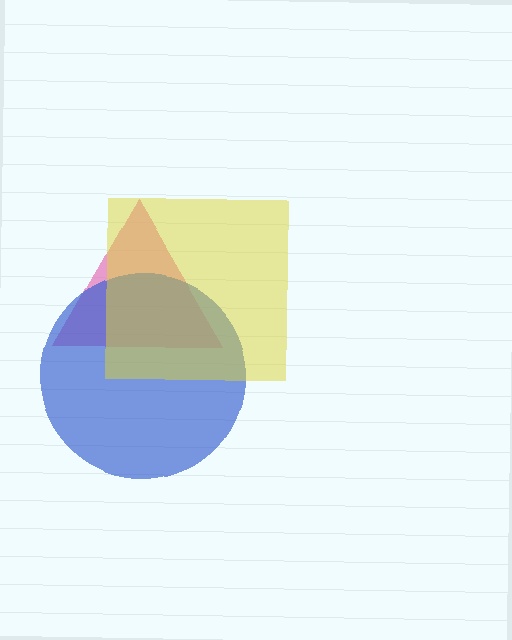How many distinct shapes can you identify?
There are 3 distinct shapes: a pink triangle, a blue circle, a yellow square.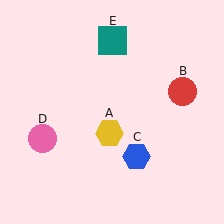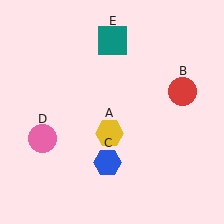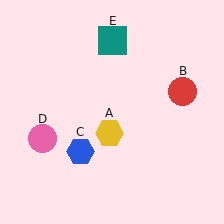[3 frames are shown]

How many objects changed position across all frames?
1 object changed position: blue hexagon (object C).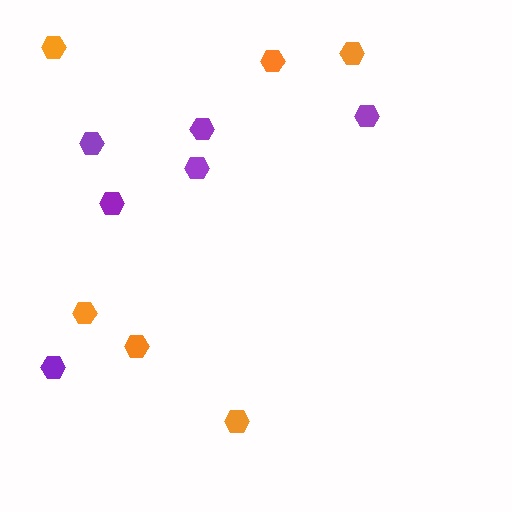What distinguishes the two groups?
There are 2 groups: one group of purple hexagons (6) and one group of orange hexagons (6).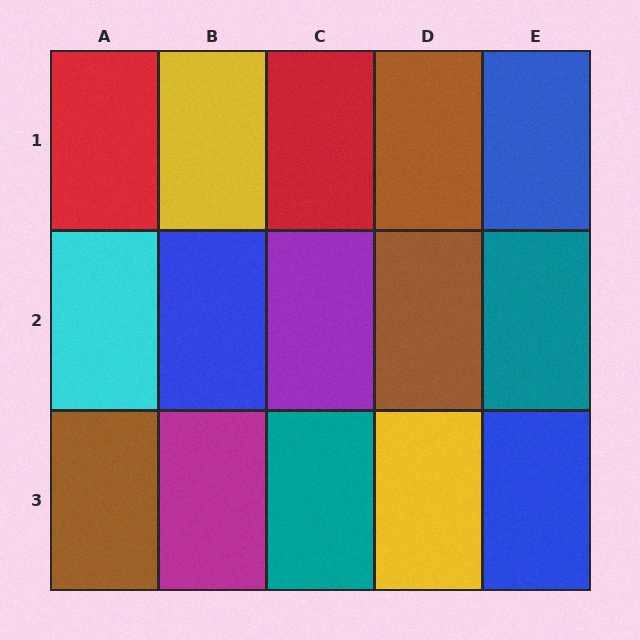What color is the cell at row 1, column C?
Red.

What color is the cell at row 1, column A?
Red.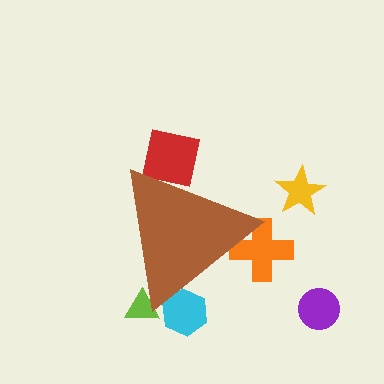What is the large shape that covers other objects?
A brown triangle.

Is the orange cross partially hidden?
Yes, the orange cross is partially hidden behind the brown triangle.